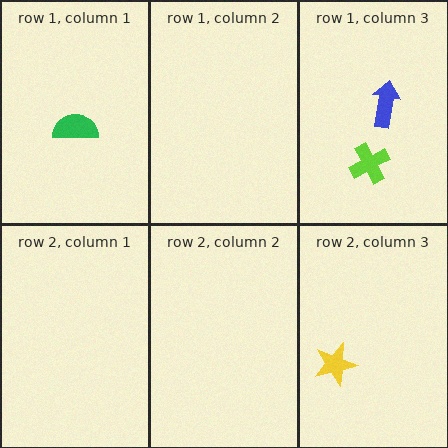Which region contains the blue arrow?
The row 1, column 3 region.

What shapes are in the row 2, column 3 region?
The yellow star.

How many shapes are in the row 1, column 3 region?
2.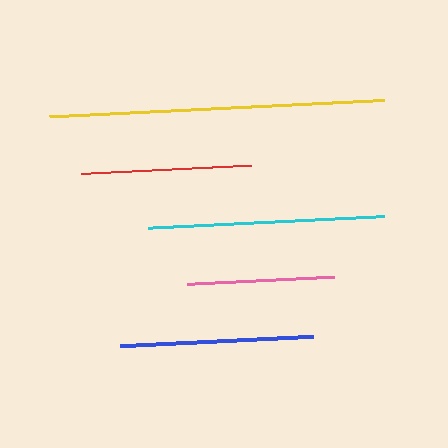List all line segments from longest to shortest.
From longest to shortest: yellow, cyan, blue, red, pink.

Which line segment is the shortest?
The pink line is the shortest at approximately 148 pixels.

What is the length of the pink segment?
The pink segment is approximately 148 pixels long.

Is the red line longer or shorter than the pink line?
The red line is longer than the pink line.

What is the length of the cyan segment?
The cyan segment is approximately 235 pixels long.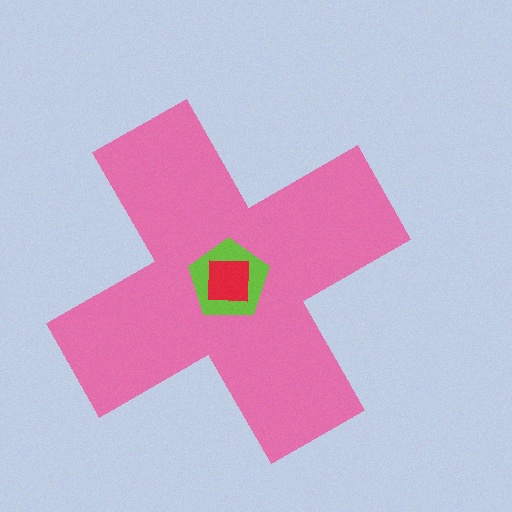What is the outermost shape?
The pink cross.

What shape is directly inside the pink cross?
The lime pentagon.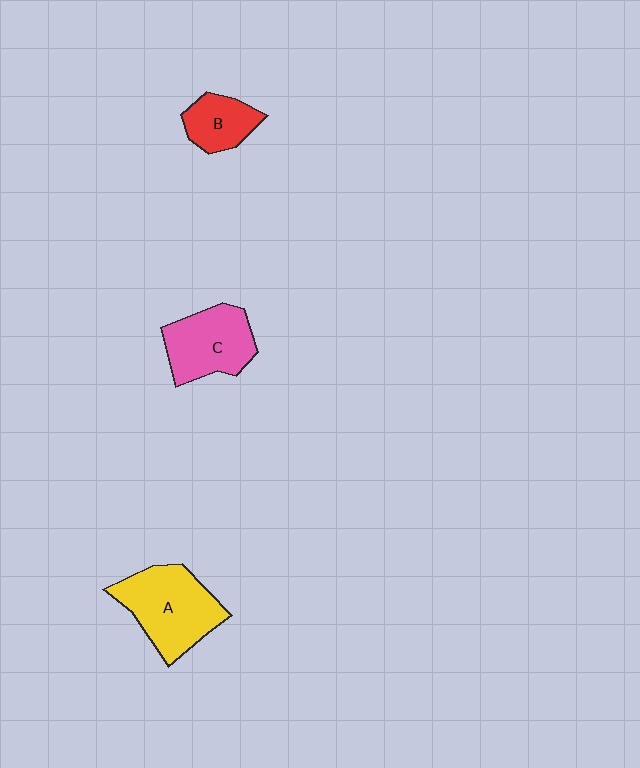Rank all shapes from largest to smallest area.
From largest to smallest: A (yellow), C (pink), B (red).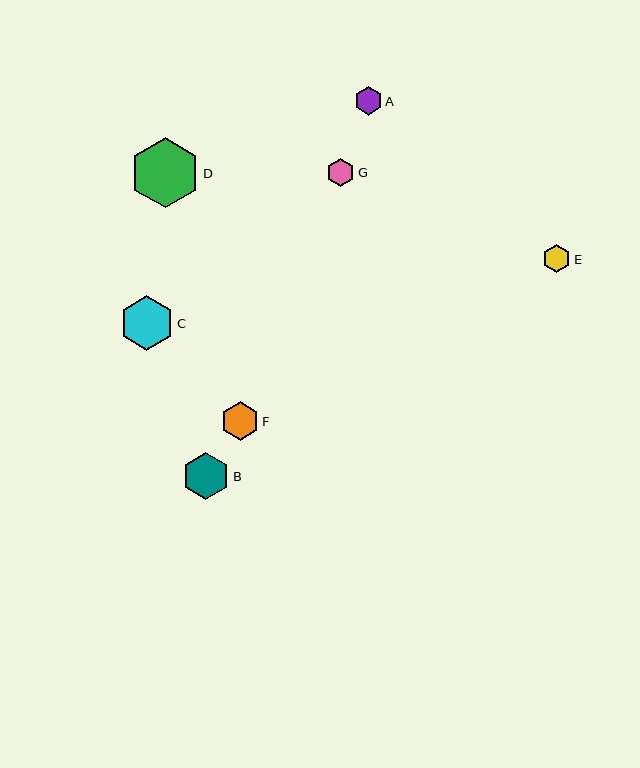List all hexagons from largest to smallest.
From largest to smallest: D, C, B, F, E, A, G.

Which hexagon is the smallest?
Hexagon G is the smallest with a size of approximately 28 pixels.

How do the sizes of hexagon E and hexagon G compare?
Hexagon E and hexagon G are approximately the same size.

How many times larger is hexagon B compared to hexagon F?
Hexagon B is approximately 1.2 times the size of hexagon F.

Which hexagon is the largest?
Hexagon D is the largest with a size of approximately 70 pixels.